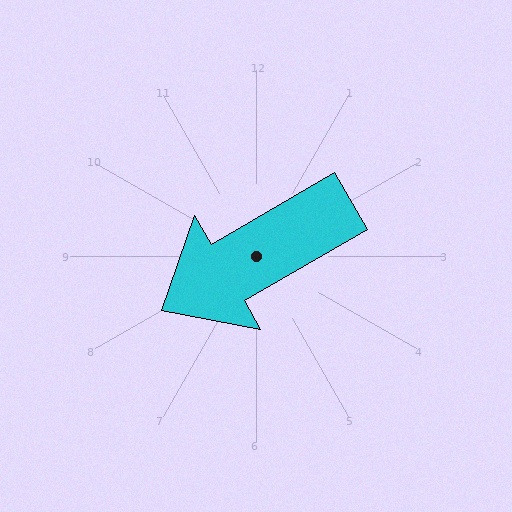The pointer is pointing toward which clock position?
Roughly 8 o'clock.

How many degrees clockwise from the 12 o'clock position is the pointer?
Approximately 240 degrees.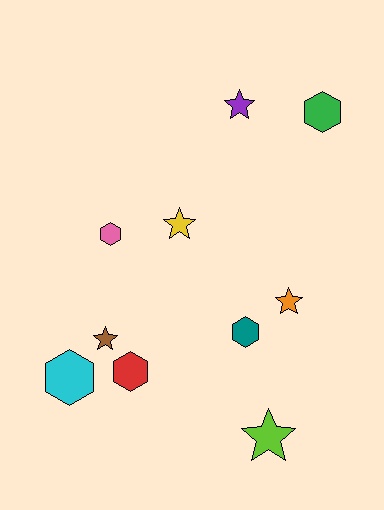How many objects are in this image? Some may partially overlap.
There are 10 objects.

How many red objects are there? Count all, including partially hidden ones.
There is 1 red object.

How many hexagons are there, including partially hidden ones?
There are 5 hexagons.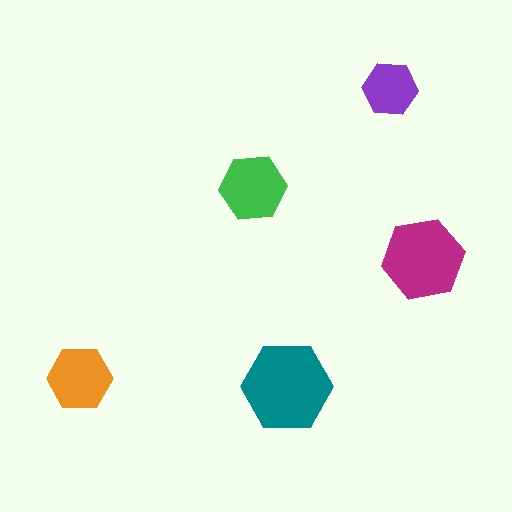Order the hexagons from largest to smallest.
the teal one, the magenta one, the green one, the orange one, the purple one.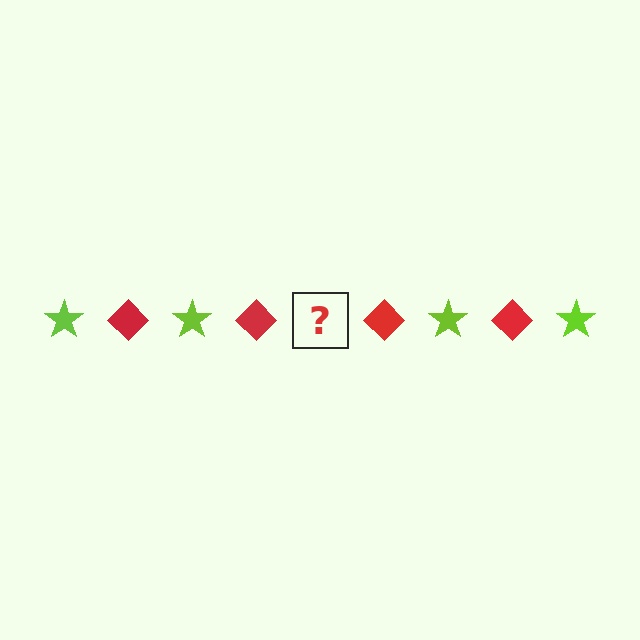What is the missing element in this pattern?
The missing element is a lime star.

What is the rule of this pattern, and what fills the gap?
The rule is that the pattern alternates between lime star and red diamond. The gap should be filled with a lime star.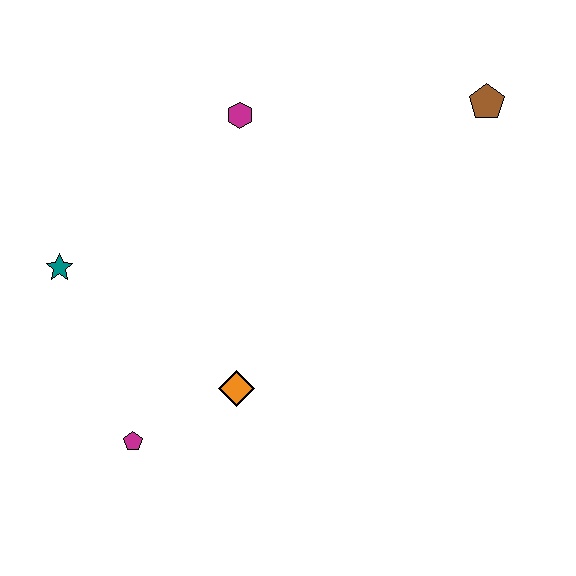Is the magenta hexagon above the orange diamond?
Yes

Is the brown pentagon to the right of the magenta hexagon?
Yes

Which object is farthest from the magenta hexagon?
The magenta pentagon is farthest from the magenta hexagon.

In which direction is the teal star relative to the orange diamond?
The teal star is to the left of the orange diamond.